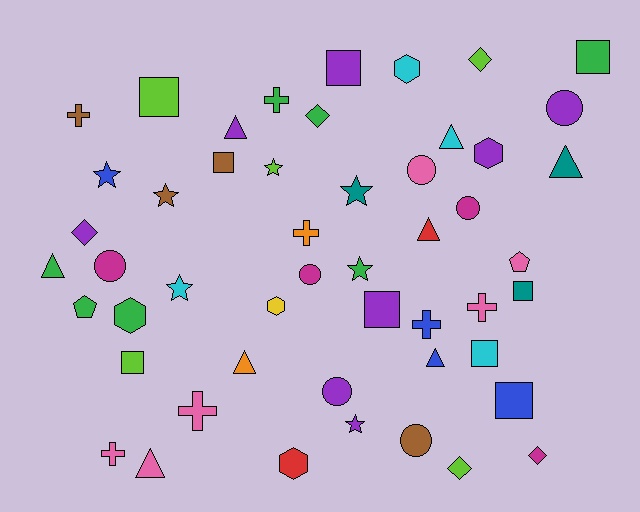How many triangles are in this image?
There are 8 triangles.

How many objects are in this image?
There are 50 objects.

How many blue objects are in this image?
There are 4 blue objects.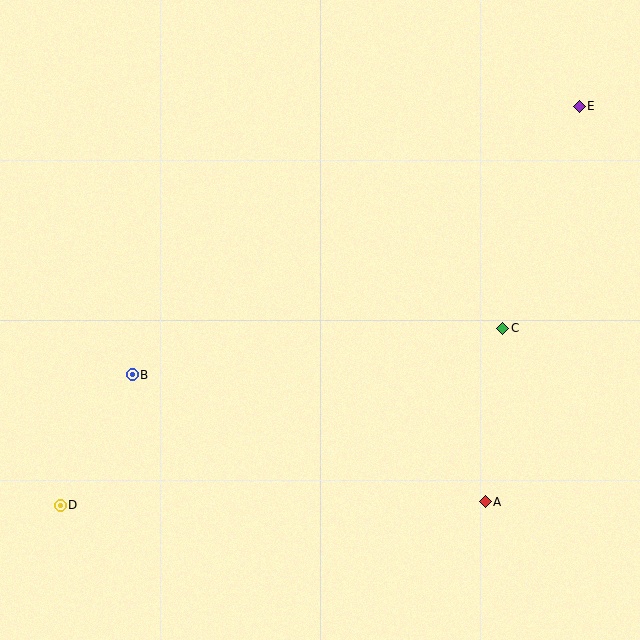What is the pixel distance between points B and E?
The distance between B and E is 521 pixels.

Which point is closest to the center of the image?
Point C at (503, 328) is closest to the center.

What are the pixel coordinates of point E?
Point E is at (579, 106).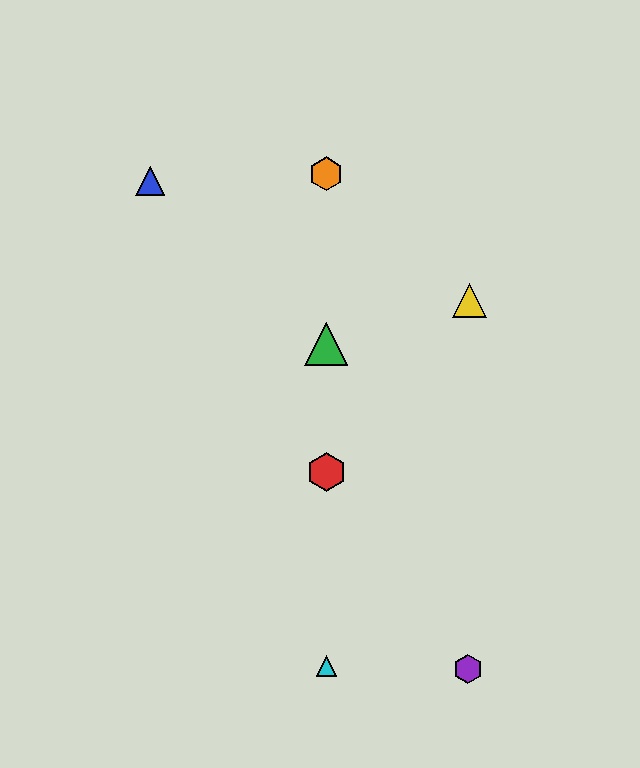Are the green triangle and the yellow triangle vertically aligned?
No, the green triangle is at x≈326 and the yellow triangle is at x≈470.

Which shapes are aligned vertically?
The red hexagon, the green triangle, the orange hexagon, the cyan triangle are aligned vertically.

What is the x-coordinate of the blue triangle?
The blue triangle is at x≈150.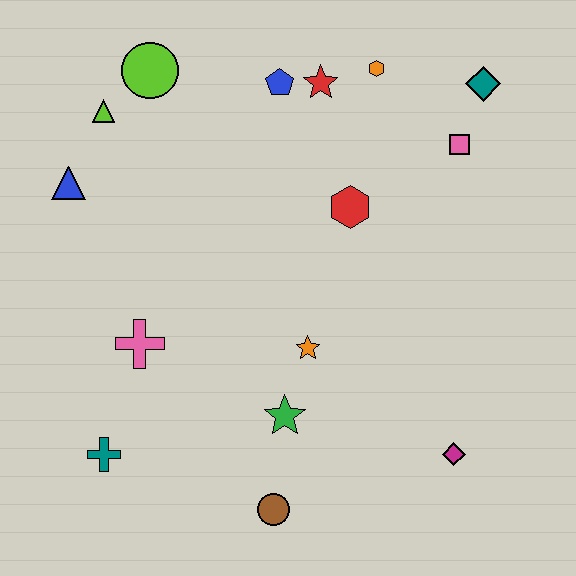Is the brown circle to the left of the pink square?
Yes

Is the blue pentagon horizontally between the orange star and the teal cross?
Yes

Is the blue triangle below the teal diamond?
Yes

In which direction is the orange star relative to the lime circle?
The orange star is below the lime circle.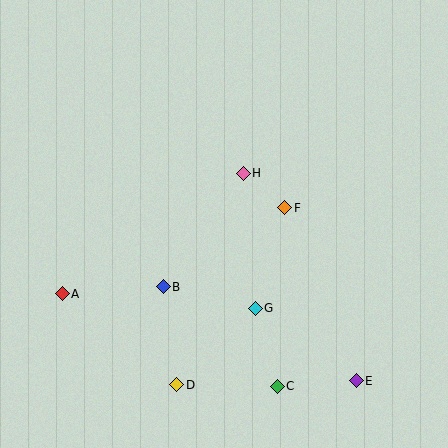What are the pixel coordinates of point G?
Point G is at (255, 308).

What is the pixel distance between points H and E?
The distance between H and E is 236 pixels.